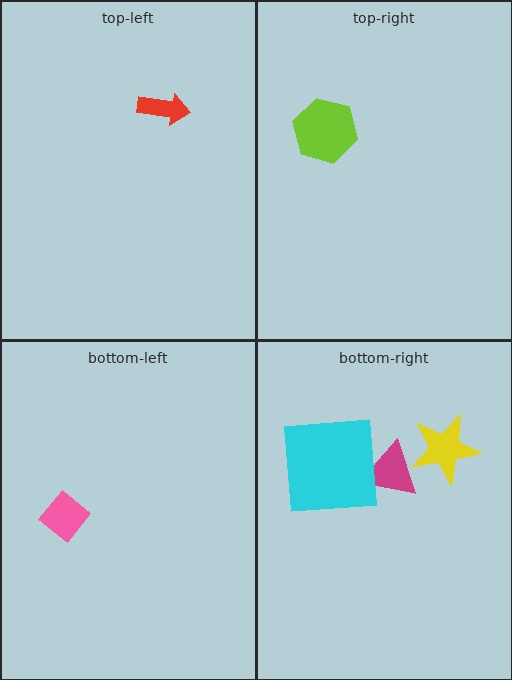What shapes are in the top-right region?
The lime hexagon.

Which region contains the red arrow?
The top-left region.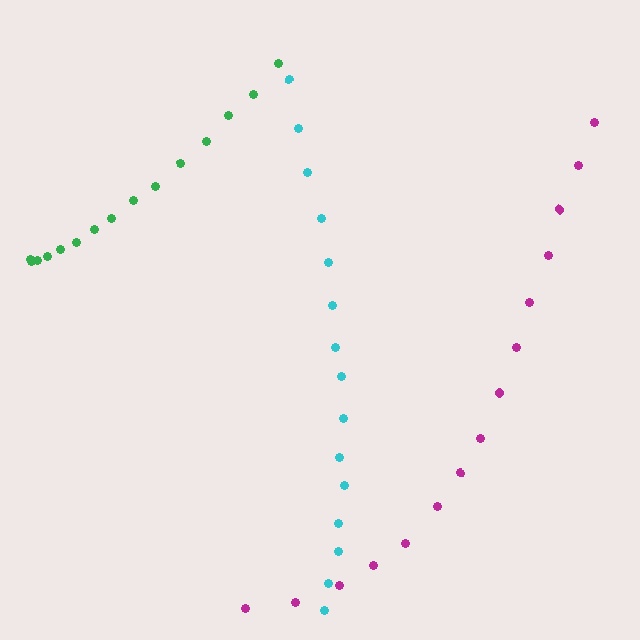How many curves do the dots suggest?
There are 3 distinct paths.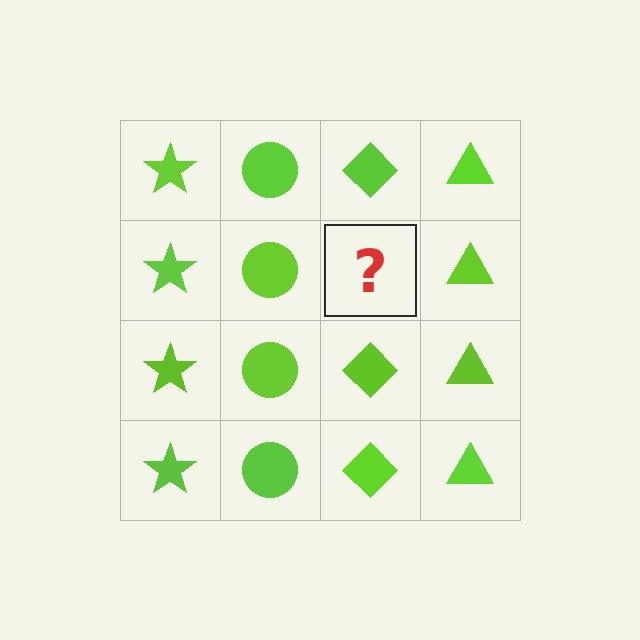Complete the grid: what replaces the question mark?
The question mark should be replaced with a lime diamond.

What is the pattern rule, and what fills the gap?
The rule is that each column has a consistent shape. The gap should be filled with a lime diamond.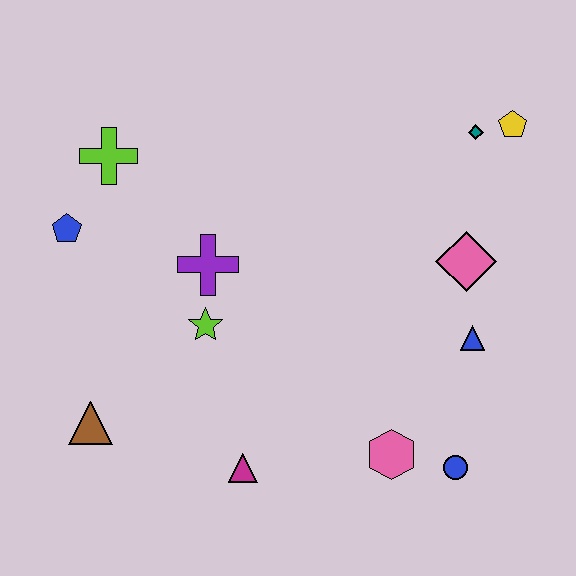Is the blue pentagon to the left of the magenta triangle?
Yes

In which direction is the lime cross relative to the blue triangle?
The lime cross is to the left of the blue triangle.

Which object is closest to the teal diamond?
The yellow pentagon is closest to the teal diamond.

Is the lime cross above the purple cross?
Yes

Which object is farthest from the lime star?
The yellow pentagon is farthest from the lime star.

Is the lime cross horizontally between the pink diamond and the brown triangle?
Yes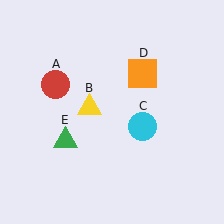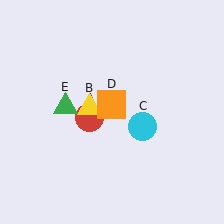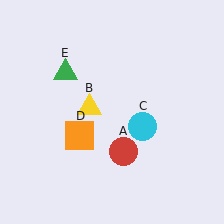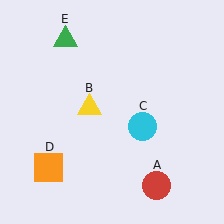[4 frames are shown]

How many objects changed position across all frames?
3 objects changed position: red circle (object A), orange square (object D), green triangle (object E).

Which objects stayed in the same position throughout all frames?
Yellow triangle (object B) and cyan circle (object C) remained stationary.